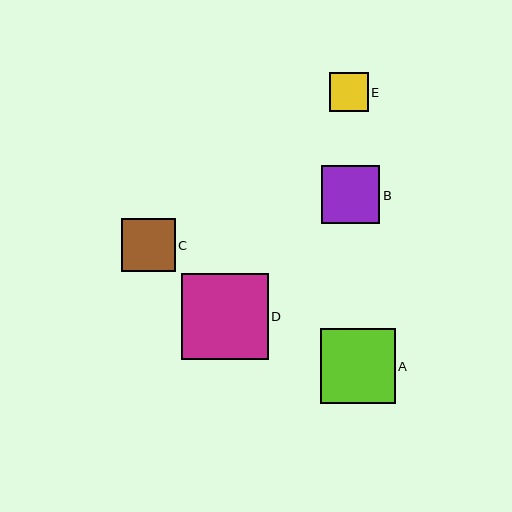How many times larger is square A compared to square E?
Square A is approximately 1.9 times the size of square E.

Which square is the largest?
Square D is the largest with a size of approximately 87 pixels.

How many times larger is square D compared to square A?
Square D is approximately 1.2 times the size of square A.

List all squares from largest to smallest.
From largest to smallest: D, A, B, C, E.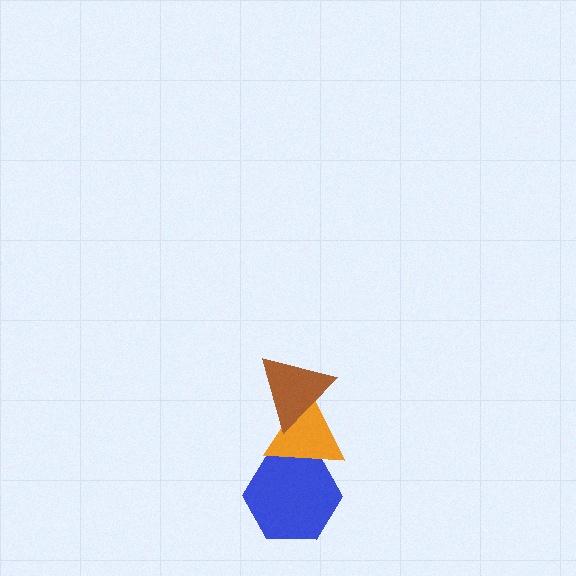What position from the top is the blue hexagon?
The blue hexagon is 3rd from the top.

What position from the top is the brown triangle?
The brown triangle is 1st from the top.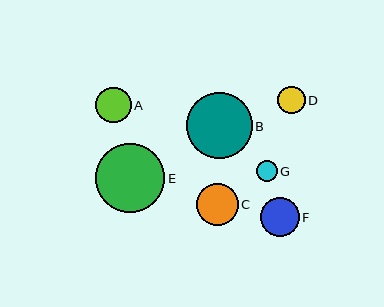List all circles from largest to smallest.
From largest to smallest: E, B, C, F, A, D, G.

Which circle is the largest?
Circle E is the largest with a size of approximately 69 pixels.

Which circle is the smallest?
Circle G is the smallest with a size of approximately 20 pixels.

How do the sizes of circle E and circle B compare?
Circle E and circle B are approximately the same size.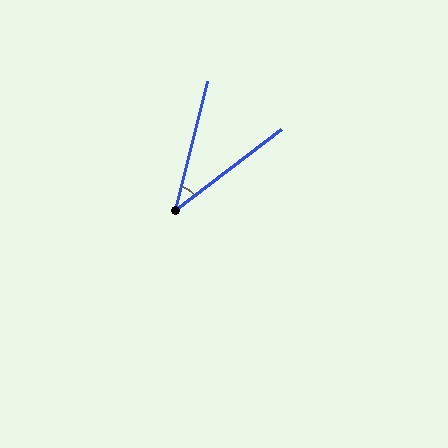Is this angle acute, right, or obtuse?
It is acute.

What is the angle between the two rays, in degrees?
Approximately 38 degrees.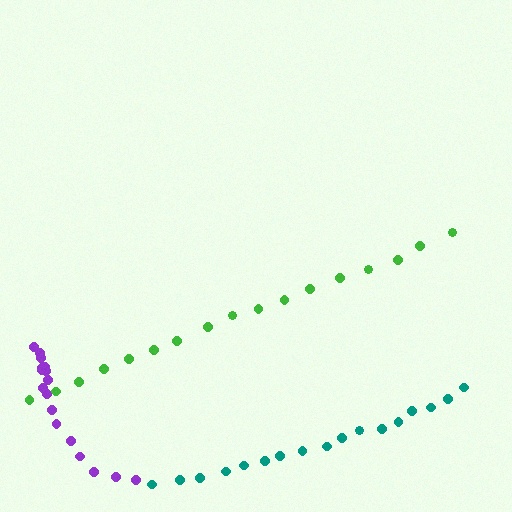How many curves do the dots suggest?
There are 3 distinct paths.